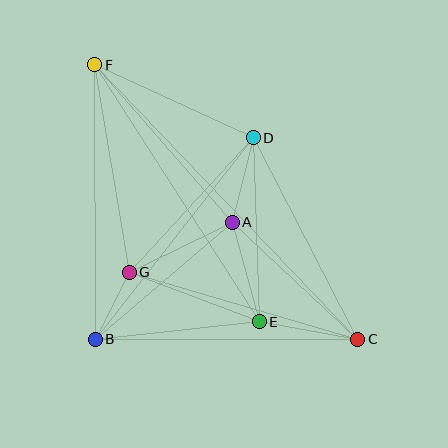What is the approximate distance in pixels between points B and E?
The distance between B and E is approximately 165 pixels.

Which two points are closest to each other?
Points B and G are closest to each other.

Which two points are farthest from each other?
Points C and F are farthest from each other.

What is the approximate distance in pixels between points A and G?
The distance between A and G is approximately 114 pixels.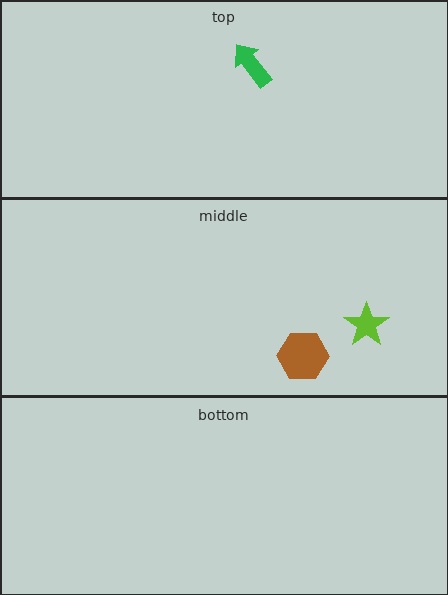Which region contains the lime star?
The middle region.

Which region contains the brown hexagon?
The middle region.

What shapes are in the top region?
The green arrow.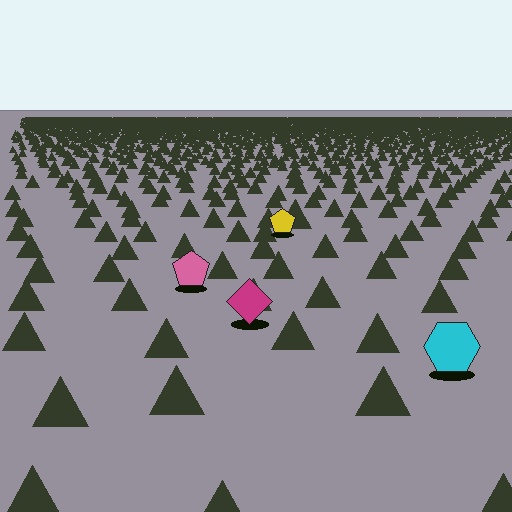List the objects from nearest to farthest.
From nearest to farthest: the cyan hexagon, the magenta diamond, the pink pentagon, the yellow pentagon.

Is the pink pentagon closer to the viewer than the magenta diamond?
No. The magenta diamond is closer — you can tell from the texture gradient: the ground texture is coarser near it.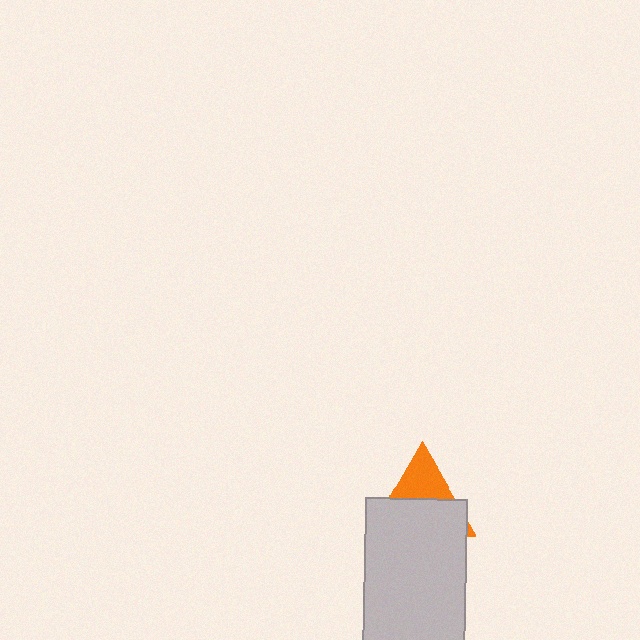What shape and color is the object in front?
The object in front is a light gray rectangle.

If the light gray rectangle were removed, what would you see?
You would see the complete orange triangle.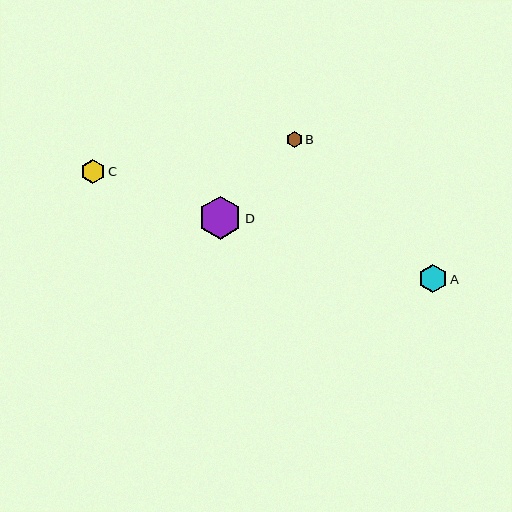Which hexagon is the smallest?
Hexagon B is the smallest with a size of approximately 15 pixels.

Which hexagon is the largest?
Hexagon D is the largest with a size of approximately 43 pixels.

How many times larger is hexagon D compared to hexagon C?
Hexagon D is approximately 1.8 times the size of hexagon C.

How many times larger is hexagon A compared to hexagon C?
Hexagon A is approximately 1.2 times the size of hexagon C.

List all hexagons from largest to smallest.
From largest to smallest: D, A, C, B.